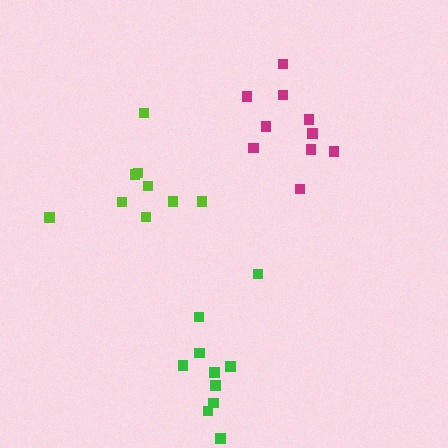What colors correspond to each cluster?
The clusters are colored: lime, magenta, green.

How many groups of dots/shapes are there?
There are 3 groups.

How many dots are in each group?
Group 1: 9 dots, Group 2: 10 dots, Group 3: 10 dots (29 total).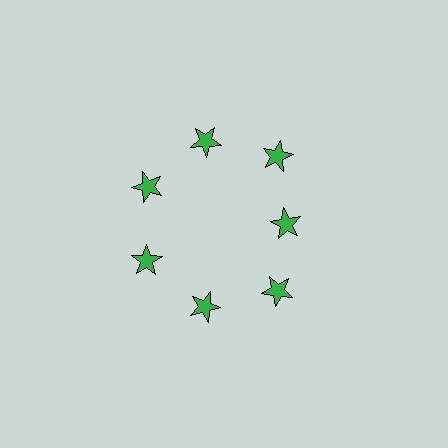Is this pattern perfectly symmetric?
No. The 7 green stars are arranged in a ring, but one element near the 3 o'clock position is pulled inward toward the center, breaking the 7-fold rotational symmetry.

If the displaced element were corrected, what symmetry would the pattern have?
It would have 7-fold rotational symmetry — the pattern would map onto itself every 51 degrees.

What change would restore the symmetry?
The symmetry would be restored by moving it outward, back onto the ring so that all 7 stars sit at equal angles and equal distance from the center.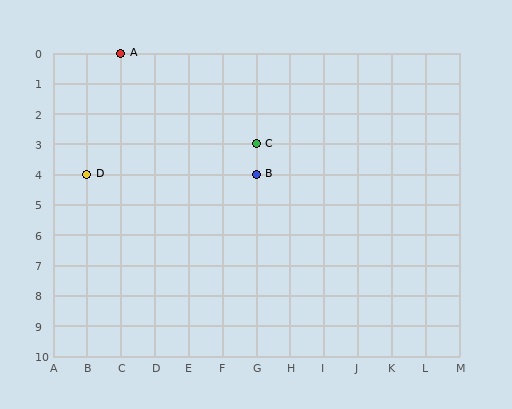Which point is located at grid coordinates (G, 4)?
Point B is at (G, 4).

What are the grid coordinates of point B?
Point B is at grid coordinates (G, 4).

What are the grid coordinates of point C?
Point C is at grid coordinates (G, 3).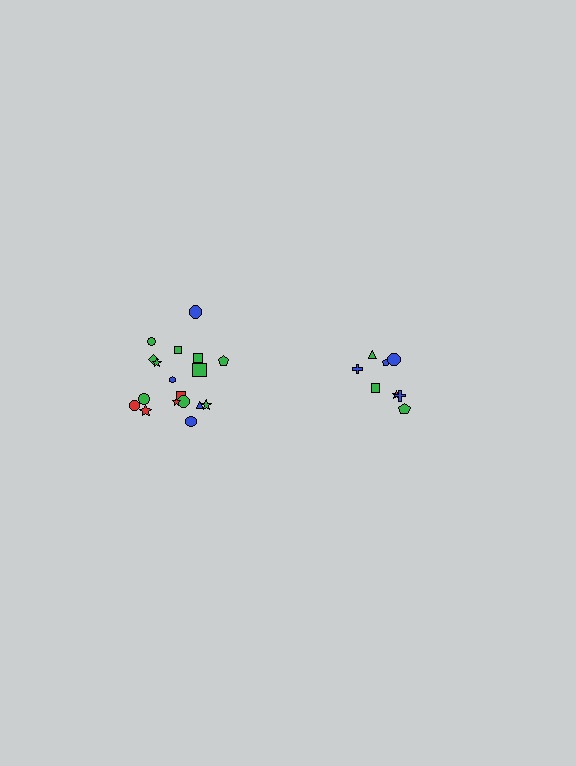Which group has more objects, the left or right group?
The left group.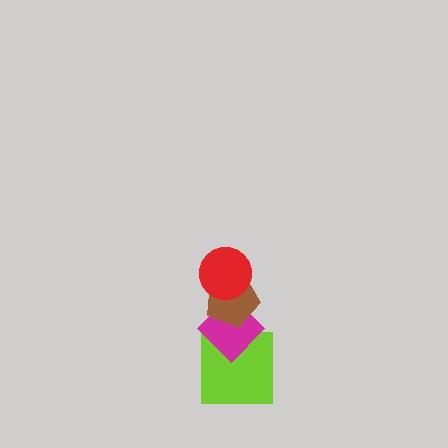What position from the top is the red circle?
The red circle is 1st from the top.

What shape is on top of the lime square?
The magenta diamond is on top of the lime square.